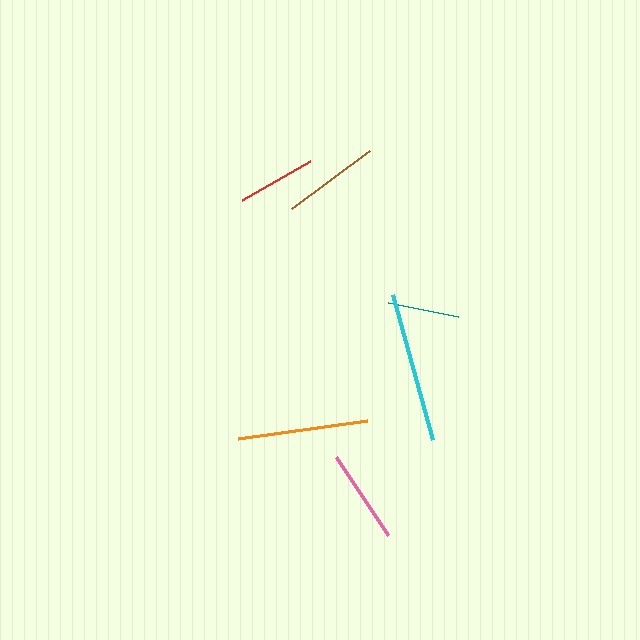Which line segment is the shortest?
The teal line is the shortest at approximately 71 pixels.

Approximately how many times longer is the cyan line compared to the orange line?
The cyan line is approximately 1.1 times the length of the orange line.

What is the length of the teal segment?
The teal segment is approximately 71 pixels long.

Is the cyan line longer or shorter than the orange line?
The cyan line is longer than the orange line.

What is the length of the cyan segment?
The cyan segment is approximately 150 pixels long.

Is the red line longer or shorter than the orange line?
The orange line is longer than the red line.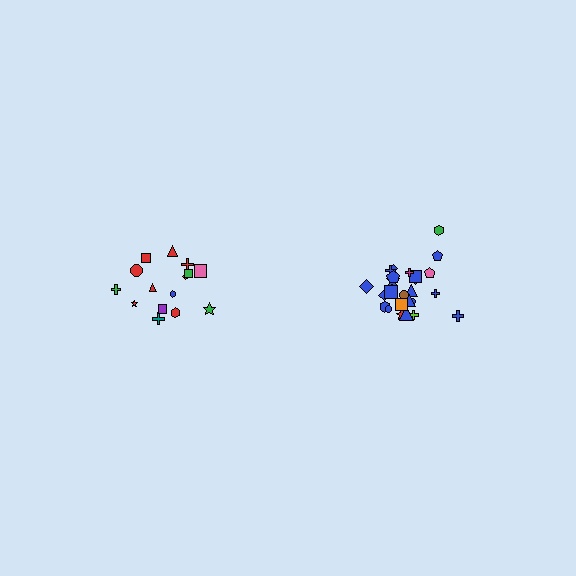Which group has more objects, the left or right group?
The right group.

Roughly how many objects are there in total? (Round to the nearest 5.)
Roughly 40 objects in total.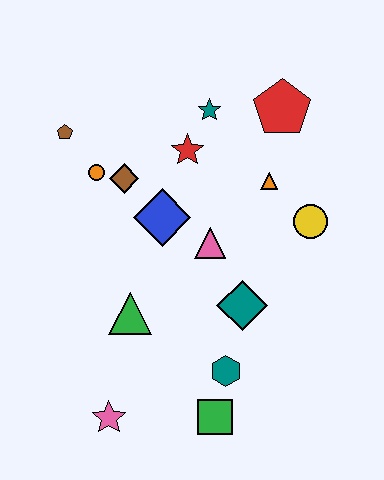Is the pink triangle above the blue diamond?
No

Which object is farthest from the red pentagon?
The pink star is farthest from the red pentagon.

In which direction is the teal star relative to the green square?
The teal star is above the green square.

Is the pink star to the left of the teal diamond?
Yes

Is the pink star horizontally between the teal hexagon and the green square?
No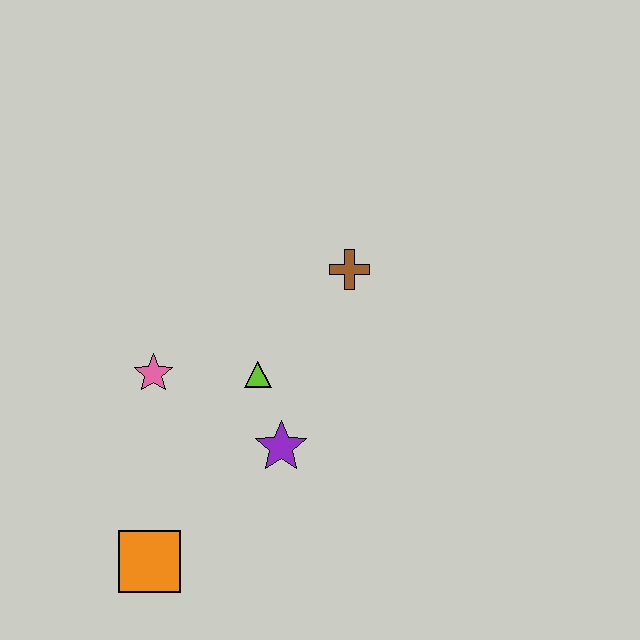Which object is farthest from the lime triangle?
The orange square is farthest from the lime triangle.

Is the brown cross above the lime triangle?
Yes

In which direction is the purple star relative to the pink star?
The purple star is to the right of the pink star.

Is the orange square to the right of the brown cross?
No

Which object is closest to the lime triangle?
The purple star is closest to the lime triangle.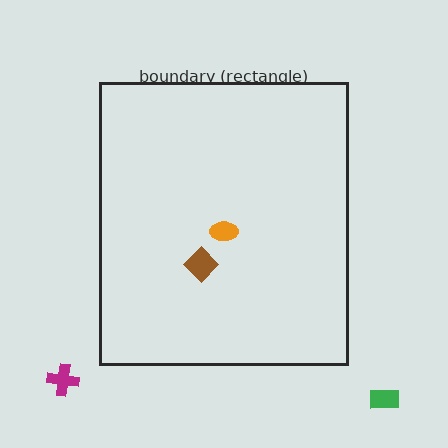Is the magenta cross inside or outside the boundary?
Outside.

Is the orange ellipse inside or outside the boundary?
Inside.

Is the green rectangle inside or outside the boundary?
Outside.